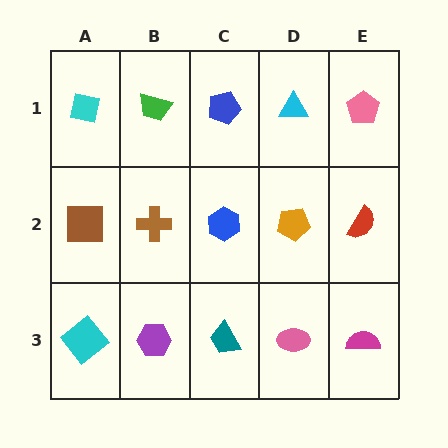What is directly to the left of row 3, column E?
A pink ellipse.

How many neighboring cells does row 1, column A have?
2.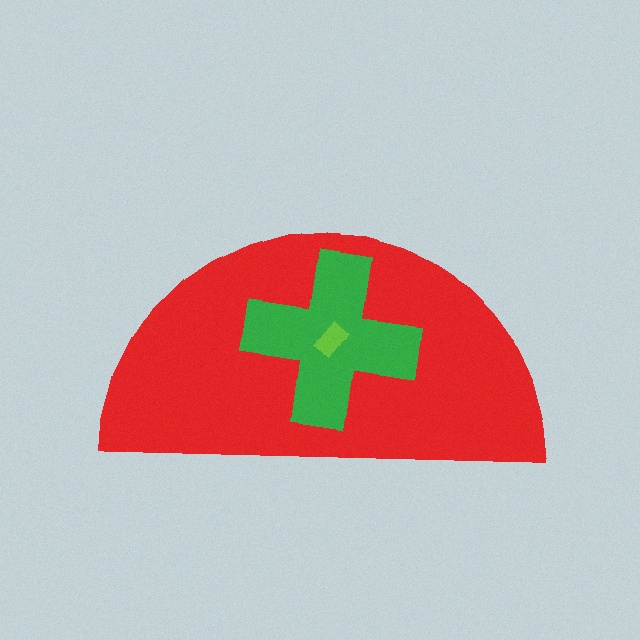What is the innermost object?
The lime rectangle.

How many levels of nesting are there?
3.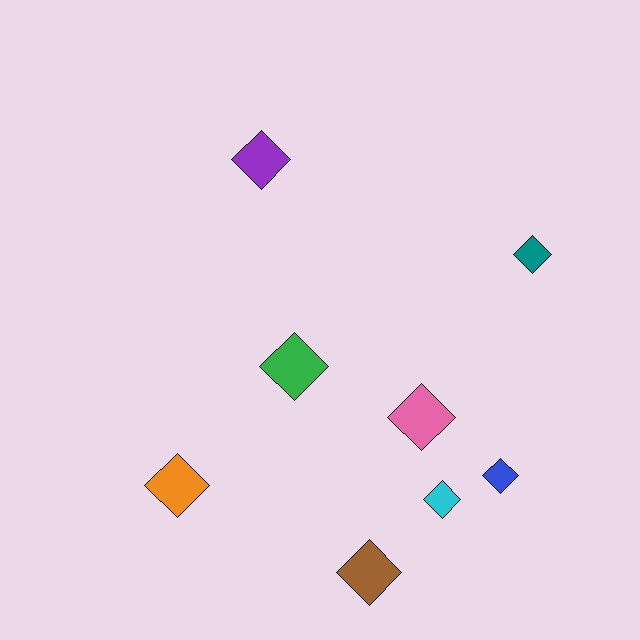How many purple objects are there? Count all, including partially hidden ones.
There is 1 purple object.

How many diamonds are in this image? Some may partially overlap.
There are 8 diamonds.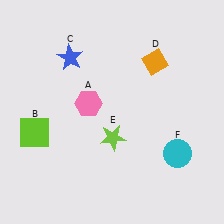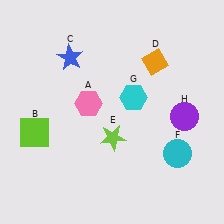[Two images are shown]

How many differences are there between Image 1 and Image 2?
There are 2 differences between the two images.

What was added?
A cyan hexagon (G), a purple circle (H) were added in Image 2.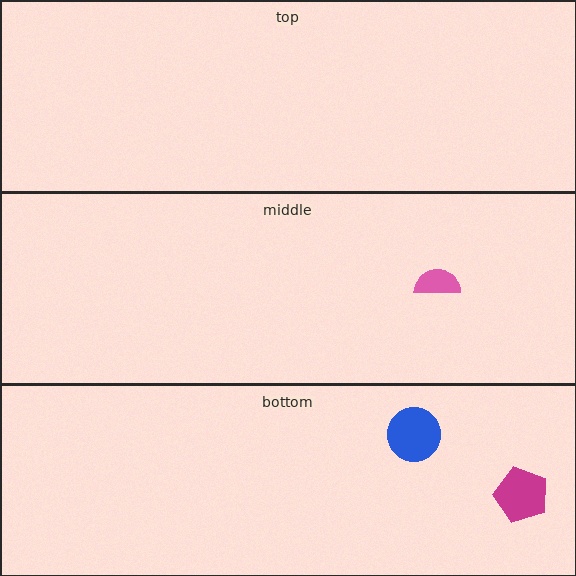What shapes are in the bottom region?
The blue circle, the magenta pentagon.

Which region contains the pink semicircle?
The middle region.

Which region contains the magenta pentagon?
The bottom region.